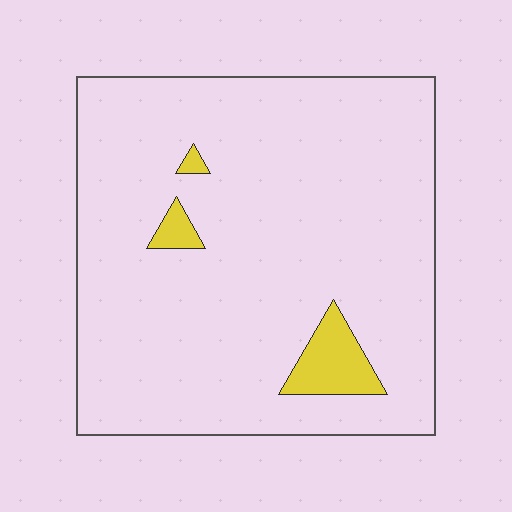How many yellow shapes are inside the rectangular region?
3.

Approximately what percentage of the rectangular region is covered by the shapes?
Approximately 5%.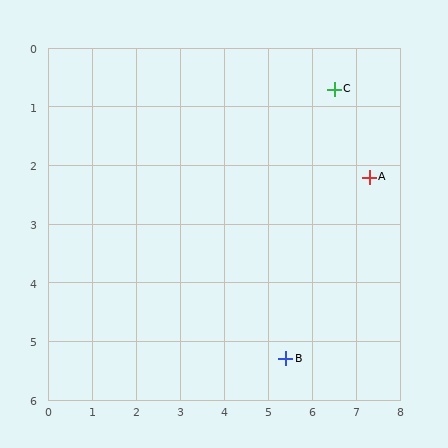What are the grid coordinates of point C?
Point C is at approximately (6.5, 0.7).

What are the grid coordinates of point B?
Point B is at approximately (5.4, 5.3).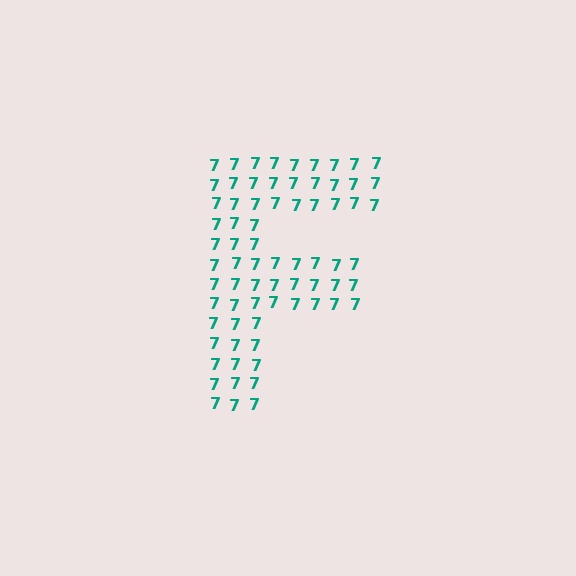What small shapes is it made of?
It is made of small digit 7's.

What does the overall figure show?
The overall figure shows the letter F.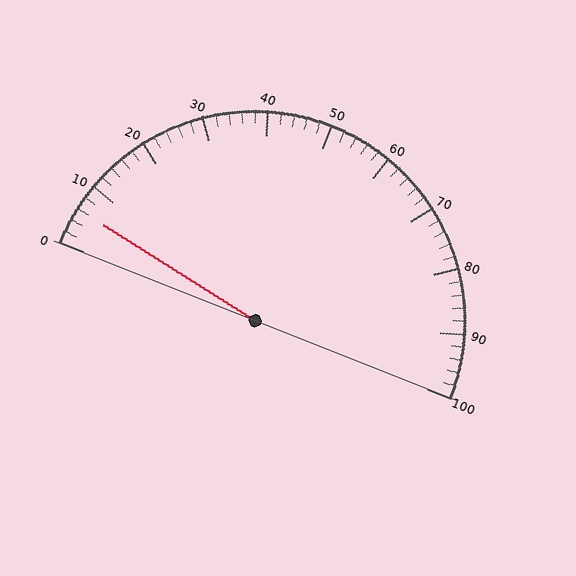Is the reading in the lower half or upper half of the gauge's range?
The reading is in the lower half of the range (0 to 100).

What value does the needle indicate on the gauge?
The needle indicates approximately 6.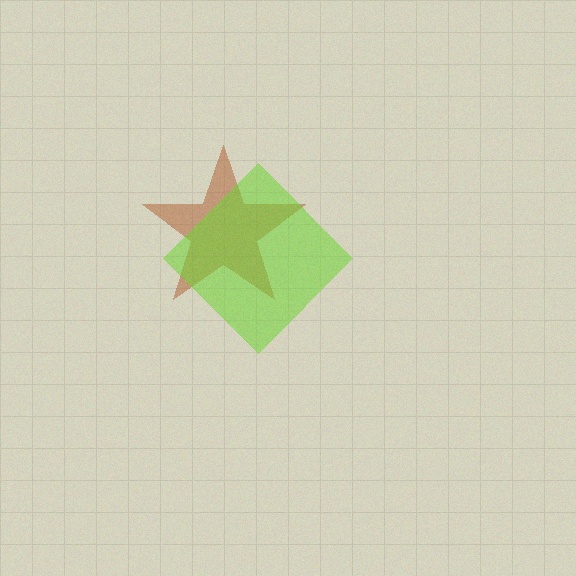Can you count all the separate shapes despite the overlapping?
Yes, there are 2 separate shapes.